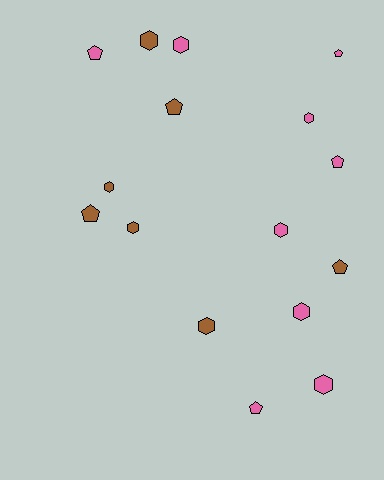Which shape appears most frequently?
Hexagon, with 9 objects.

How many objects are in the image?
There are 16 objects.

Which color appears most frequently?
Pink, with 9 objects.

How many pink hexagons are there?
There are 5 pink hexagons.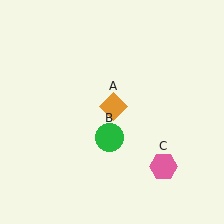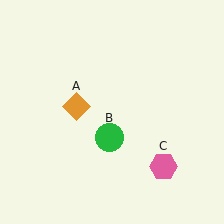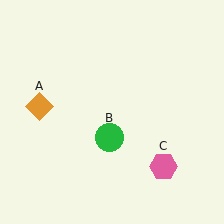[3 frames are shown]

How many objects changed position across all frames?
1 object changed position: orange diamond (object A).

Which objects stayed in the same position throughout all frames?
Green circle (object B) and pink hexagon (object C) remained stationary.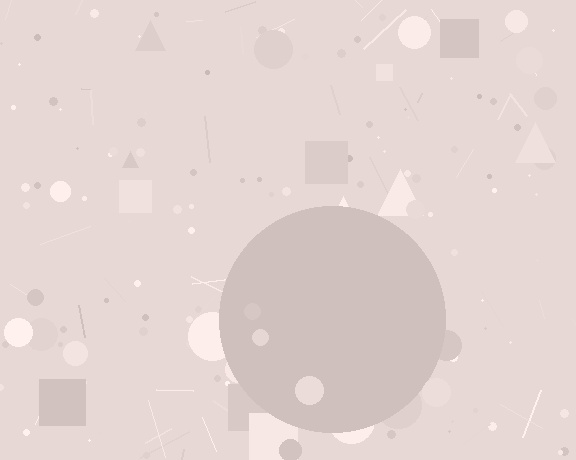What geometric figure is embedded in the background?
A circle is embedded in the background.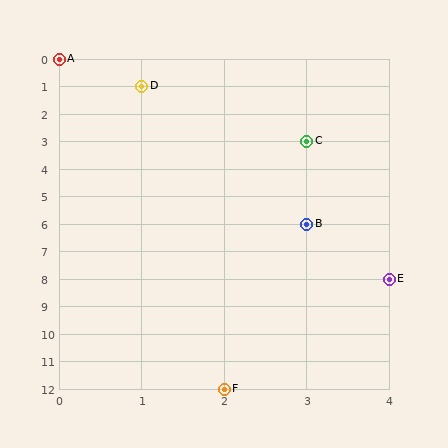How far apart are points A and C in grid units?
Points A and C are 3 columns and 3 rows apart (about 4.2 grid units diagonally).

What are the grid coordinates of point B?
Point B is at grid coordinates (3, 6).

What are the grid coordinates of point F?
Point F is at grid coordinates (2, 12).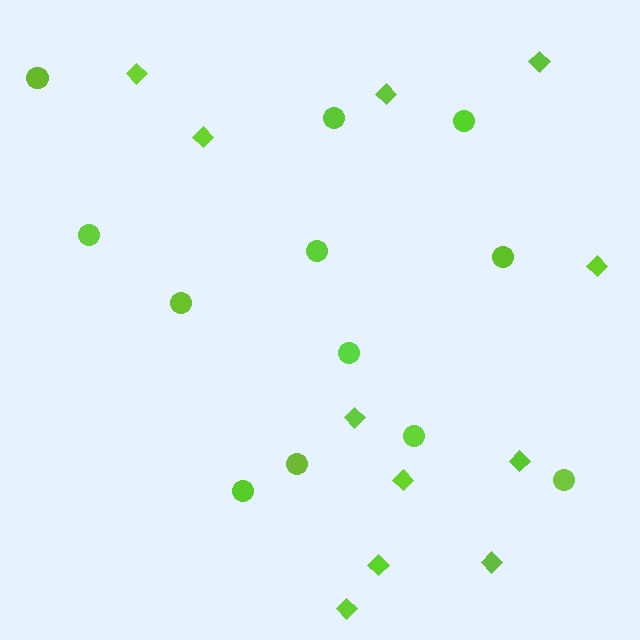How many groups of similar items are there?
There are 2 groups: one group of diamonds (11) and one group of circles (12).